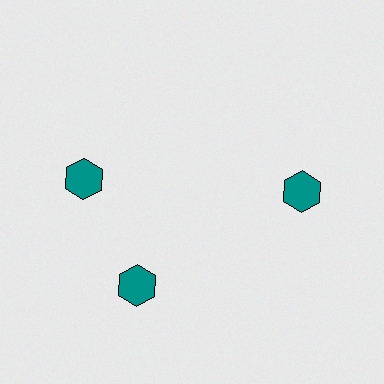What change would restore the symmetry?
The symmetry would be restored by rotating it back into even spacing with its neighbors so that all 3 hexagons sit at equal angles and equal distance from the center.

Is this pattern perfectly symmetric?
No. The 3 teal hexagons are arranged in a ring, but one element near the 11 o'clock position is rotated out of alignment along the ring, breaking the 3-fold rotational symmetry.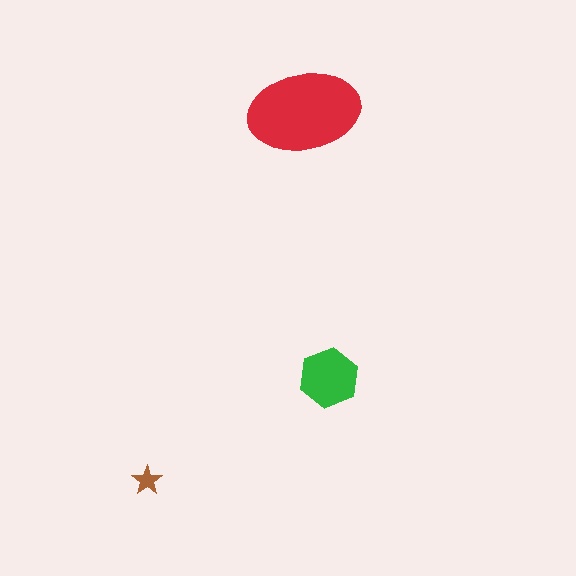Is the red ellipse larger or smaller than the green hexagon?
Larger.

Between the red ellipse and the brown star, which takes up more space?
The red ellipse.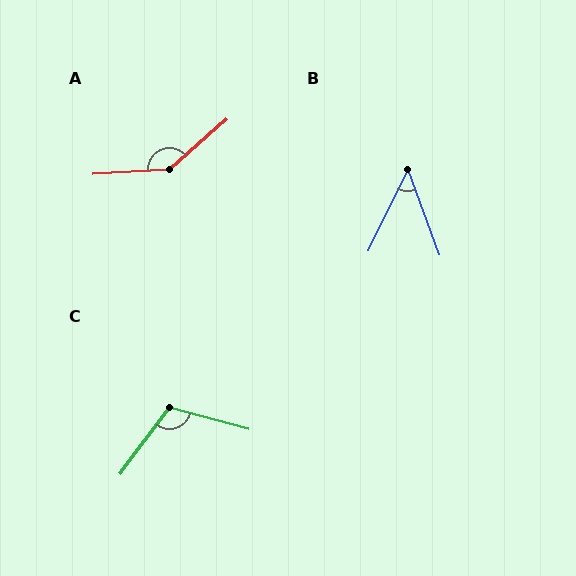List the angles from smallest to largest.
B (46°), C (112°), A (142°).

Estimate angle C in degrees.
Approximately 112 degrees.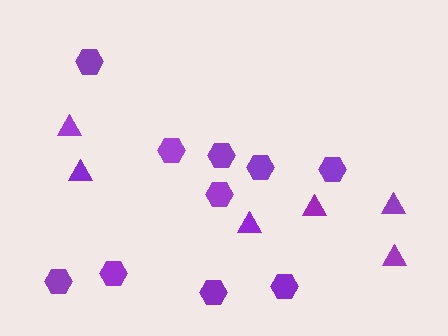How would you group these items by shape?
There are 2 groups: one group of triangles (6) and one group of hexagons (10).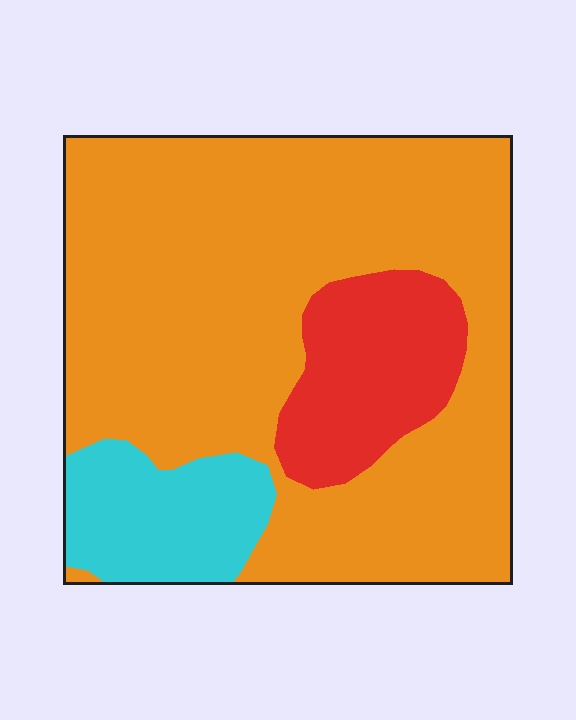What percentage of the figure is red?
Red takes up less than a sixth of the figure.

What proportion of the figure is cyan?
Cyan takes up about one eighth (1/8) of the figure.